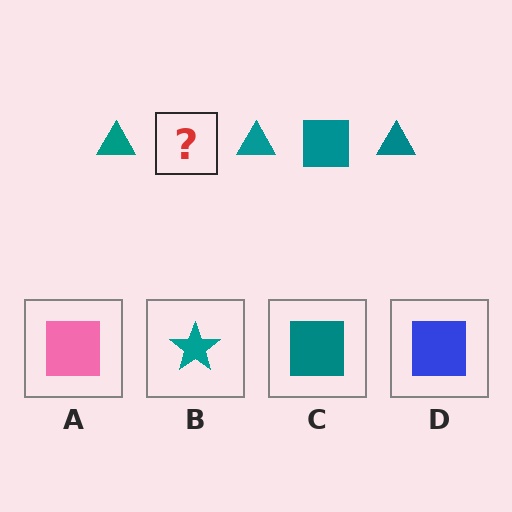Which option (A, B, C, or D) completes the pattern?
C.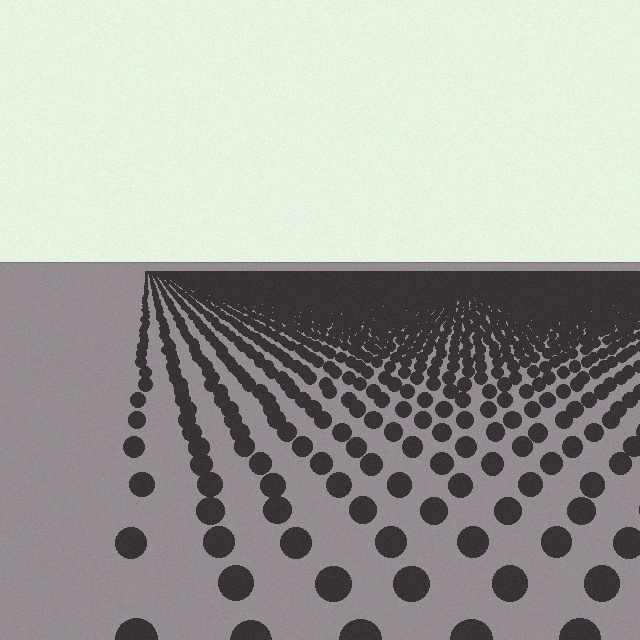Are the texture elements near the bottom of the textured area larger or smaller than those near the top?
Larger. Near the bottom, elements are closer to the viewer and appear at a bigger on-screen size.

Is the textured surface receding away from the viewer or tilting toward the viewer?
The surface is receding away from the viewer. Texture elements get smaller and denser toward the top.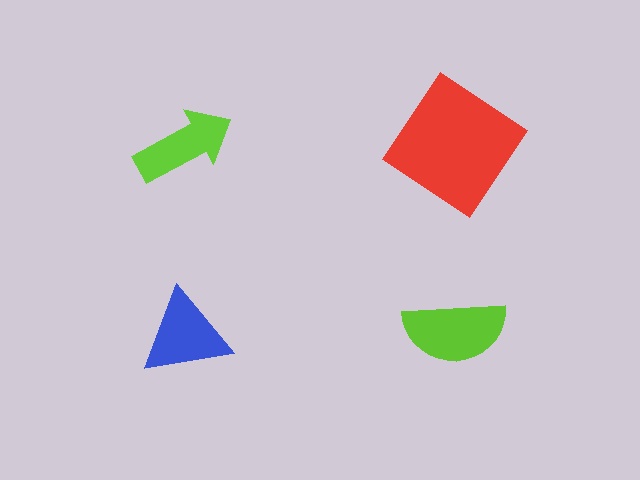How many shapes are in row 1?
2 shapes.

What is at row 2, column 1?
A blue triangle.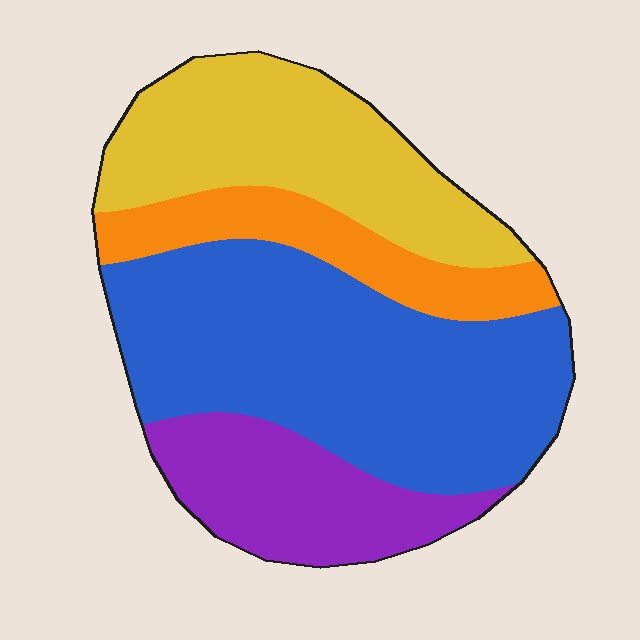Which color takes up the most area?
Blue, at roughly 45%.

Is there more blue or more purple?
Blue.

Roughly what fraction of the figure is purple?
Purple takes up about one sixth (1/6) of the figure.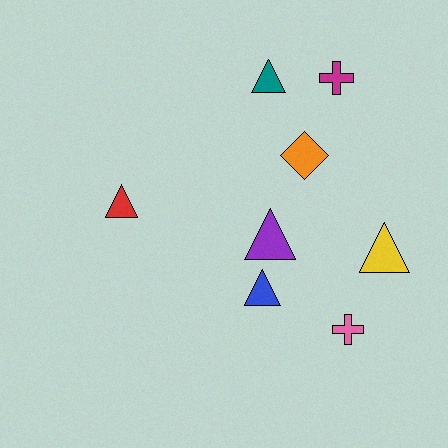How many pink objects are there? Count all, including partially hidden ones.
There is 1 pink object.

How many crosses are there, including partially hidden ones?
There are 2 crosses.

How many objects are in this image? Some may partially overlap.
There are 8 objects.